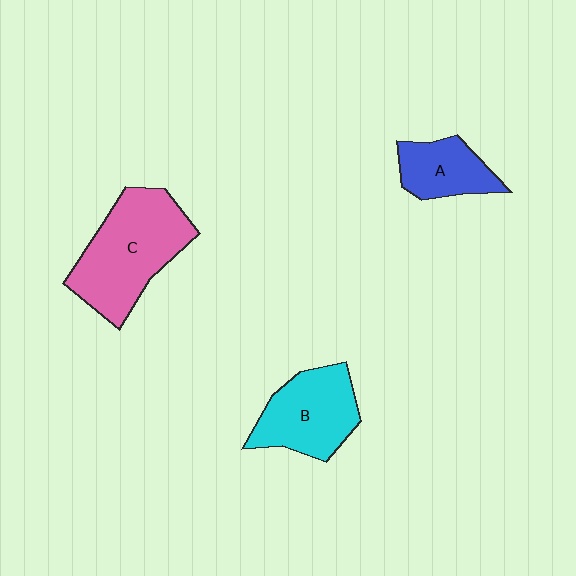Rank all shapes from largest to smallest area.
From largest to smallest: C (pink), B (cyan), A (blue).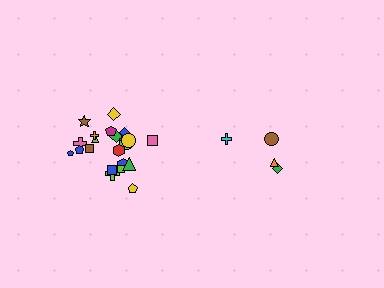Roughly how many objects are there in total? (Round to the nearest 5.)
Roughly 25 objects in total.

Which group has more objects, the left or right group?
The left group.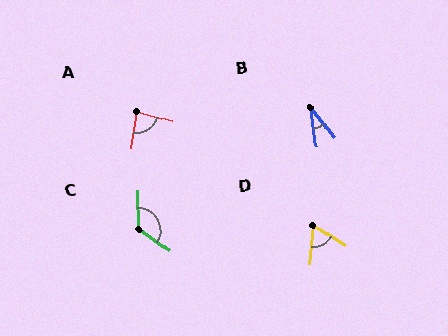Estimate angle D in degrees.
Approximately 62 degrees.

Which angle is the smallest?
B, at approximately 30 degrees.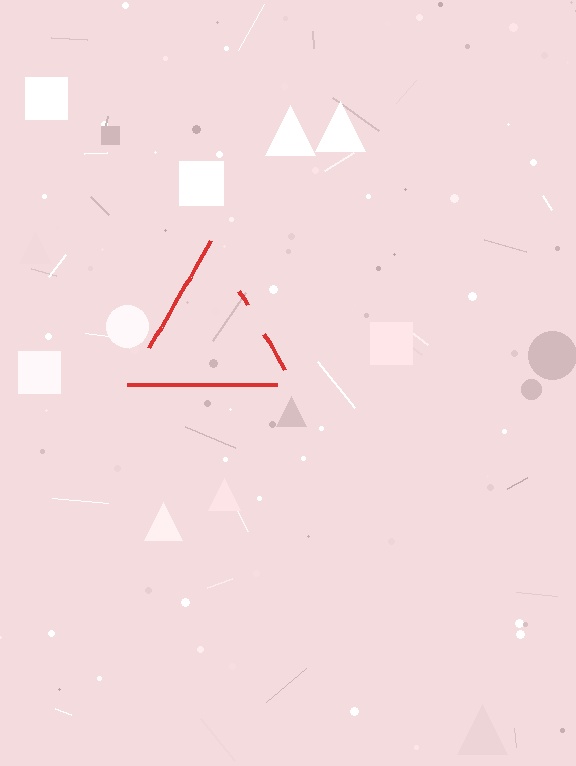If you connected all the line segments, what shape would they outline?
They would outline a triangle.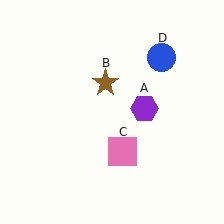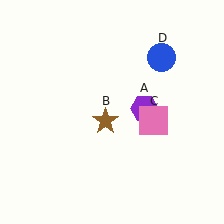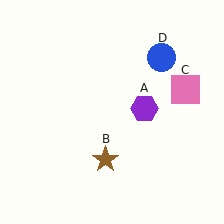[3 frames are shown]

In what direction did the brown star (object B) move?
The brown star (object B) moved down.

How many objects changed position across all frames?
2 objects changed position: brown star (object B), pink square (object C).